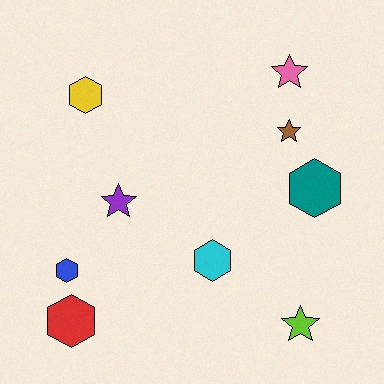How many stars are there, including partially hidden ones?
There are 4 stars.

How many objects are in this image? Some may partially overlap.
There are 9 objects.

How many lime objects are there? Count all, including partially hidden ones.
There is 1 lime object.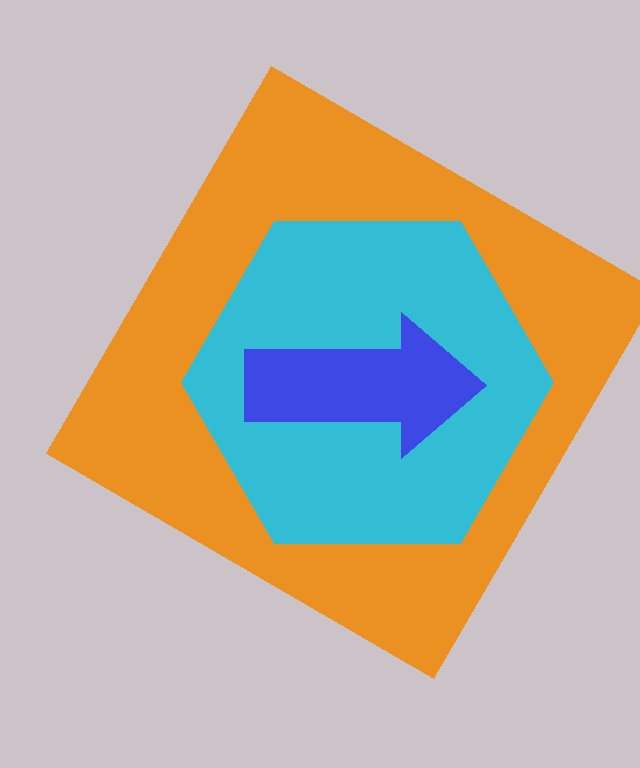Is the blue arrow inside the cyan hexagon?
Yes.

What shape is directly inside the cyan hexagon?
The blue arrow.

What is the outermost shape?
The orange diamond.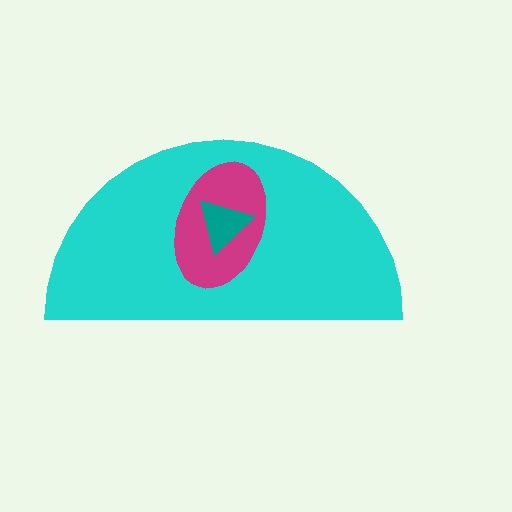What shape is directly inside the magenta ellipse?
The teal triangle.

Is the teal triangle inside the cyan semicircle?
Yes.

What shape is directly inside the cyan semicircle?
The magenta ellipse.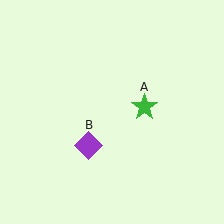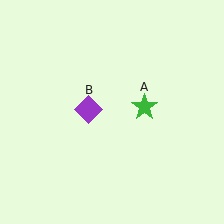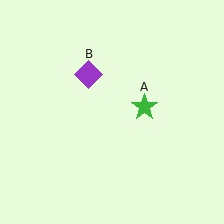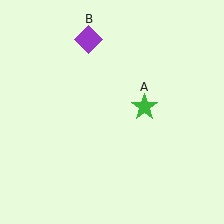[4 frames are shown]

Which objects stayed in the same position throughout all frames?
Green star (object A) remained stationary.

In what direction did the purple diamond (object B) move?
The purple diamond (object B) moved up.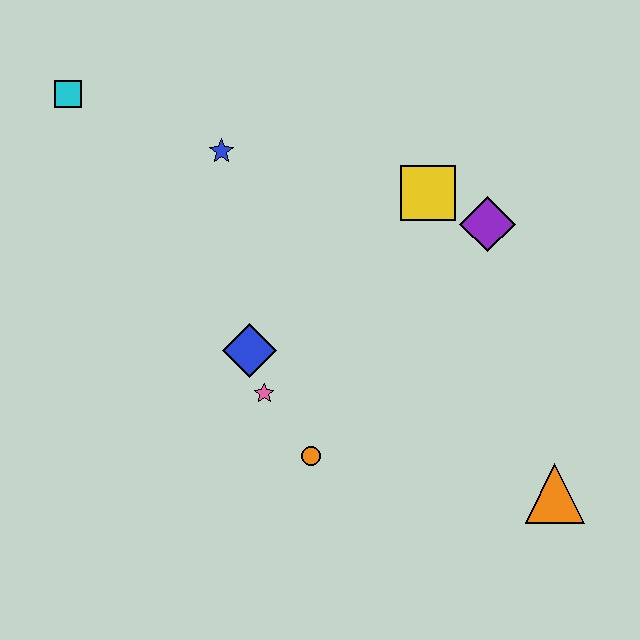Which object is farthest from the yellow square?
The cyan square is farthest from the yellow square.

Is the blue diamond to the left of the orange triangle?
Yes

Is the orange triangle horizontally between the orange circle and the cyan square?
No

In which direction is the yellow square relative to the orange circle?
The yellow square is above the orange circle.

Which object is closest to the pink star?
The blue diamond is closest to the pink star.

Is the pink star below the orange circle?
No